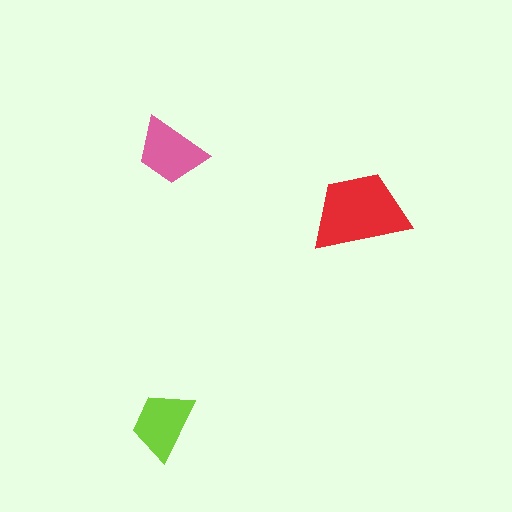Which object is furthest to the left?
The lime trapezoid is leftmost.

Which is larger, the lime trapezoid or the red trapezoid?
The red one.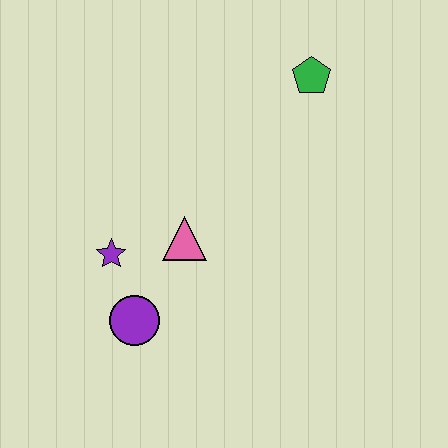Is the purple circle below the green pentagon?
Yes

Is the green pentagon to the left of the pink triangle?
No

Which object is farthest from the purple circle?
The green pentagon is farthest from the purple circle.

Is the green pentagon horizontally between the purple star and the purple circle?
No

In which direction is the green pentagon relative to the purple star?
The green pentagon is to the right of the purple star.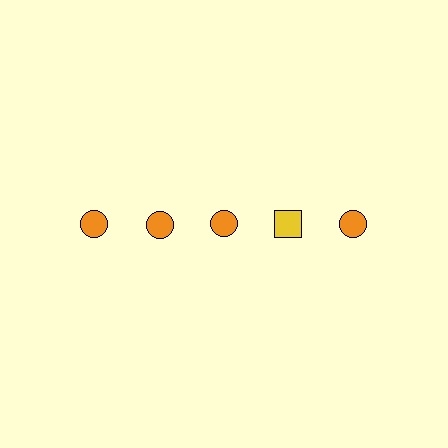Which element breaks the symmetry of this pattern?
The yellow square in the top row, second from right column breaks the symmetry. All other shapes are orange circles.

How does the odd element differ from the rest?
It differs in both color (yellow instead of orange) and shape (square instead of circle).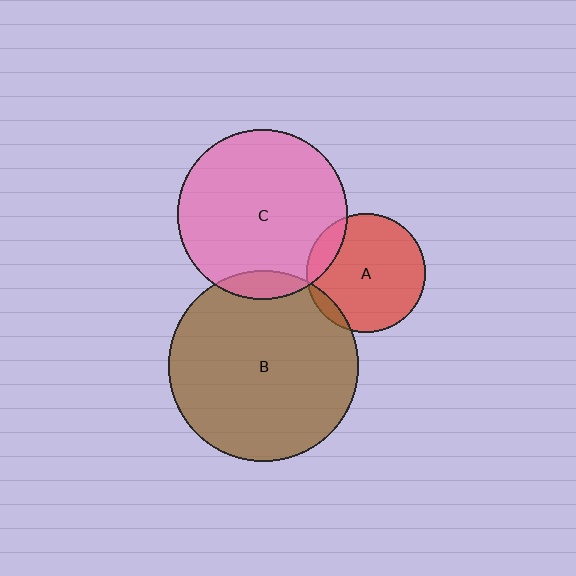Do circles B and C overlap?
Yes.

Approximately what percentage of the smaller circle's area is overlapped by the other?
Approximately 10%.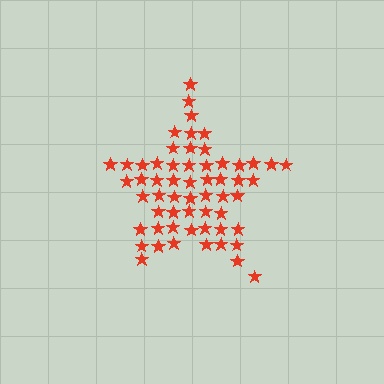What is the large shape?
The large shape is a star.